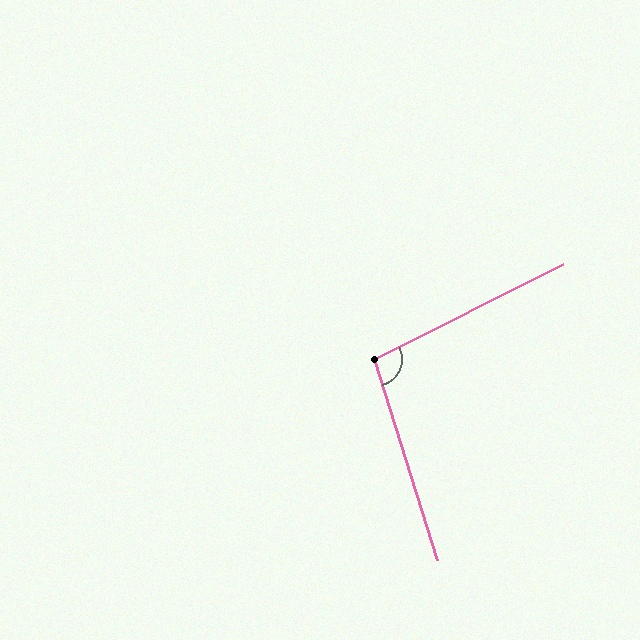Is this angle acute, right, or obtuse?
It is obtuse.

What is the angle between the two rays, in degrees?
Approximately 100 degrees.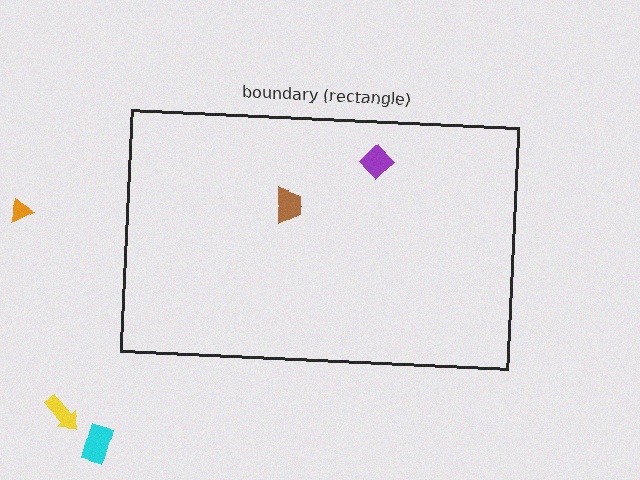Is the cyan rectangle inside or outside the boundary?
Outside.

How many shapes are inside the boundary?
2 inside, 3 outside.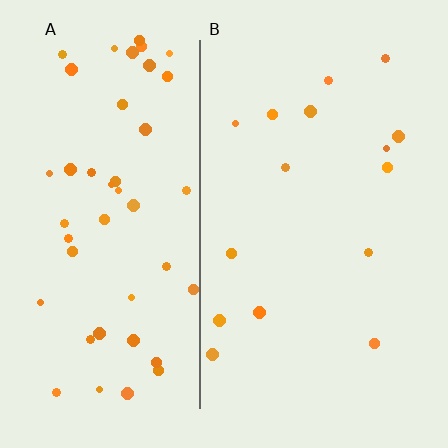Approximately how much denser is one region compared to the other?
Approximately 3.1× — region A over region B.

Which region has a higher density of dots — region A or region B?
A (the left).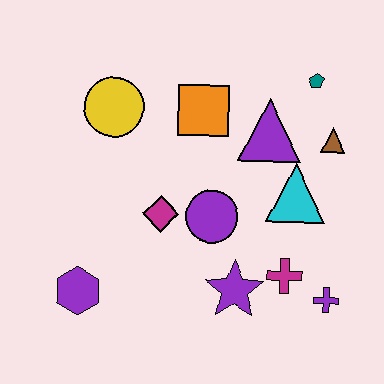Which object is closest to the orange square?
The purple triangle is closest to the orange square.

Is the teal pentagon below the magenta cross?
No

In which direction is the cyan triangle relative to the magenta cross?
The cyan triangle is above the magenta cross.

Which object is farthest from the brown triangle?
The purple hexagon is farthest from the brown triangle.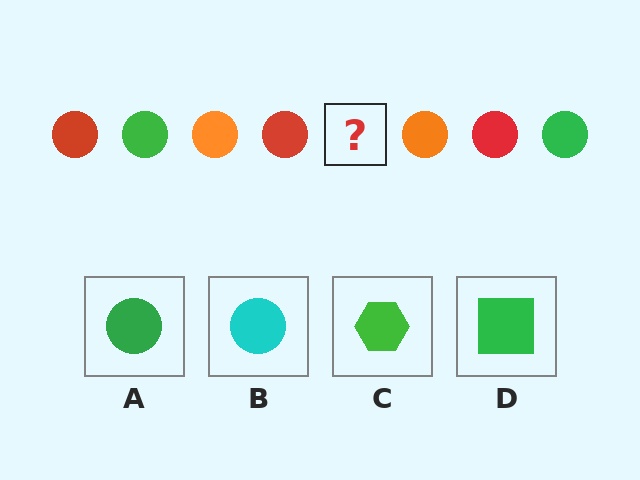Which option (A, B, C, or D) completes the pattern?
A.